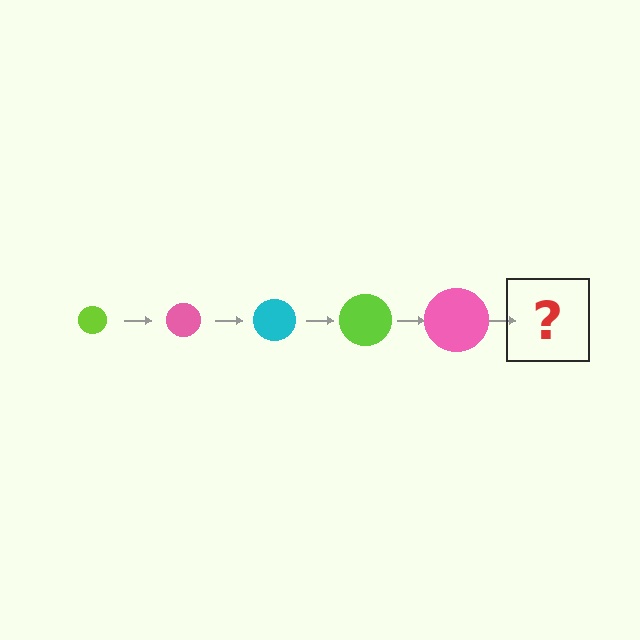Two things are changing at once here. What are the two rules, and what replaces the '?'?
The two rules are that the circle grows larger each step and the color cycles through lime, pink, and cyan. The '?' should be a cyan circle, larger than the previous one.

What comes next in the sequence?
The next element should be a cyan circle, larger than the previous one.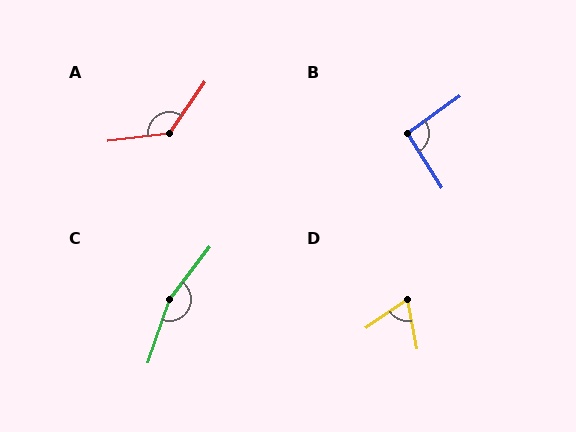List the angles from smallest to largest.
D (66°), B (93°), A (131°), C (161°).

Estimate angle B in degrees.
Approximately 93 degrees.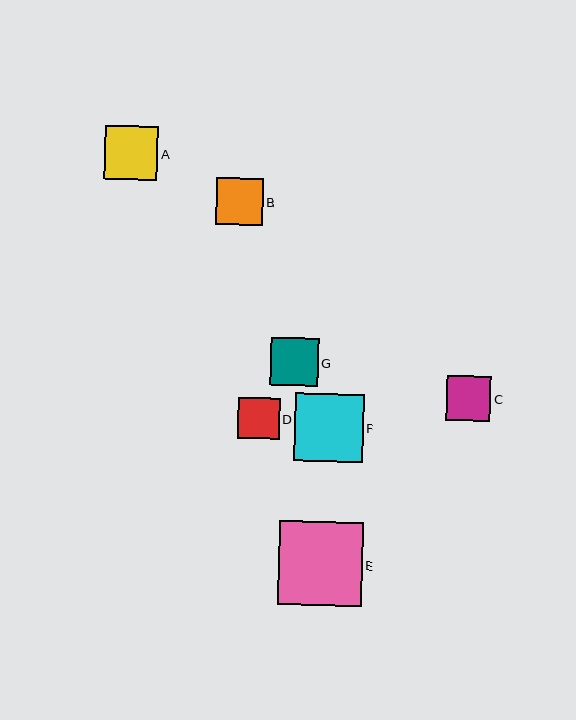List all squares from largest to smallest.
From largest to smallest: E, F, A, G, B, C, D.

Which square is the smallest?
Square D is the smallest with a size of approximately 41 pixels.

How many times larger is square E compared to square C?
Square E is approximately 1.9 times the size of square C.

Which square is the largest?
Square E is the largest with a size of approximately 84 pixels.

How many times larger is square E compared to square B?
Square E is approximately 1.8 times the size of square B.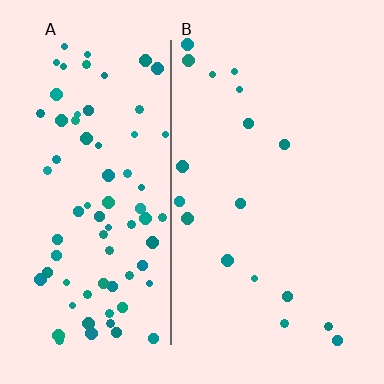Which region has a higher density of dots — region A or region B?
A (the left).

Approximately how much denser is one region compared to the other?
Approximately 4.5× — region A over region B.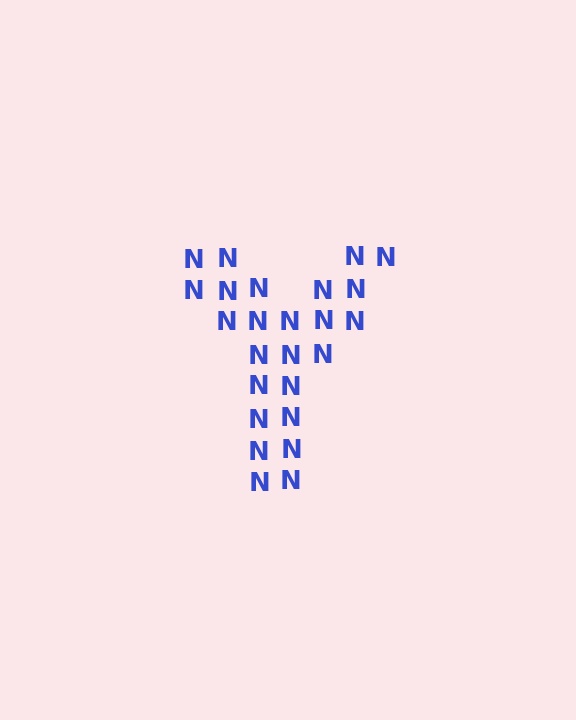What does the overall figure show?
The overall figure shows the letter Y.